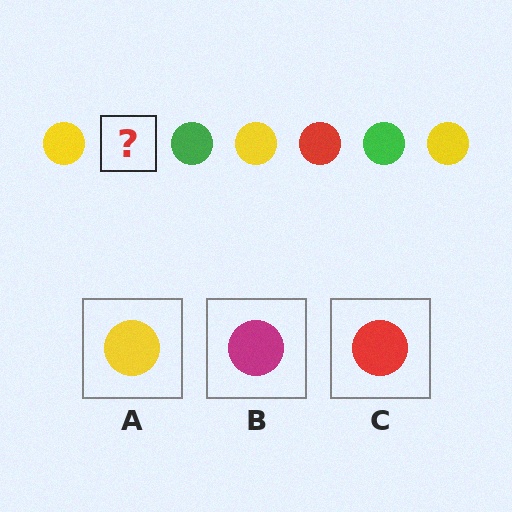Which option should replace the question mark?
Option C.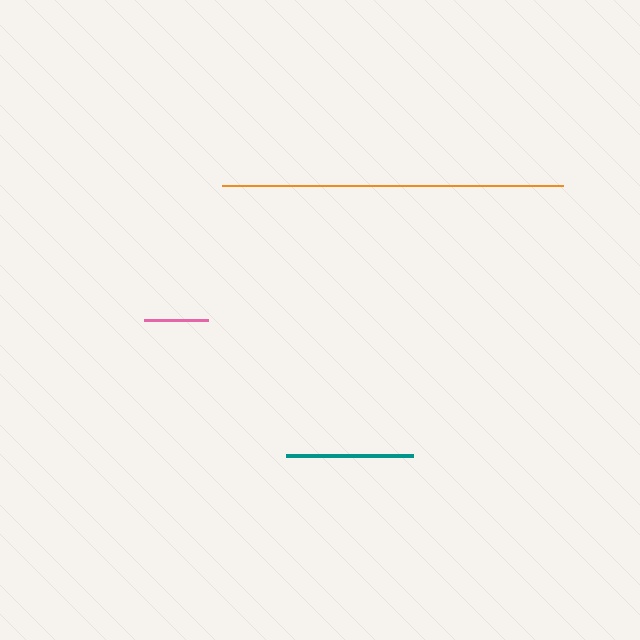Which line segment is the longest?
The orange line is the longest at approximately 342 pixels.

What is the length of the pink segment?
The pink segment is approximately 64 pixels long.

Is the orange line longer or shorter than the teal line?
The orange line is longer than the teal line.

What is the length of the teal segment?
The teal segment is approximately 128 pixels long.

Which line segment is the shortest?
The pink line is the shortest at approximately 64 pixels.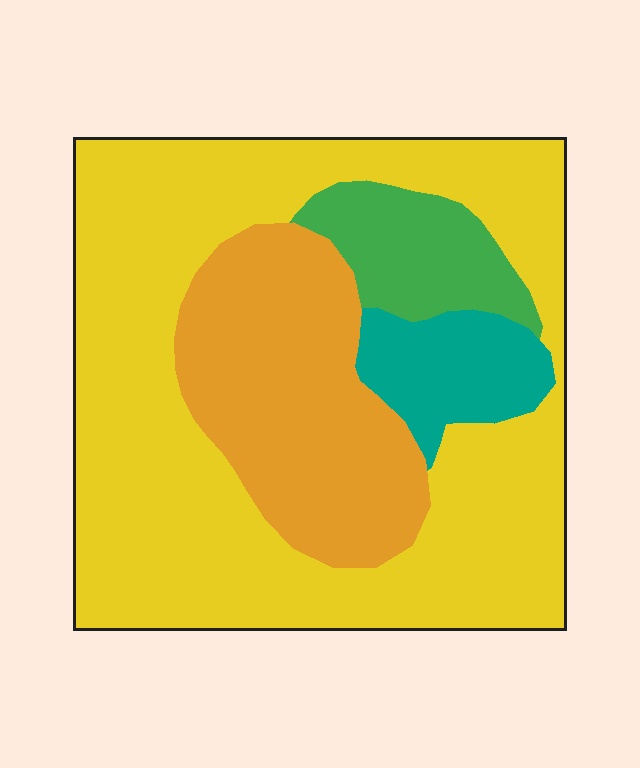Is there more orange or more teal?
Orange.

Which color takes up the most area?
Yellow, at roughly 60%.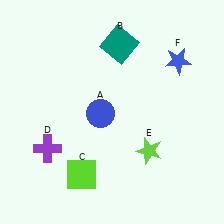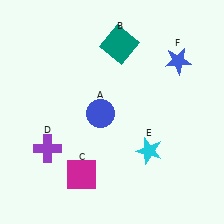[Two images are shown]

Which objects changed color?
C changed from lime to magenta. E changed from lime to cyan.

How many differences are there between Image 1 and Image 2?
There are 2 differences between the two images.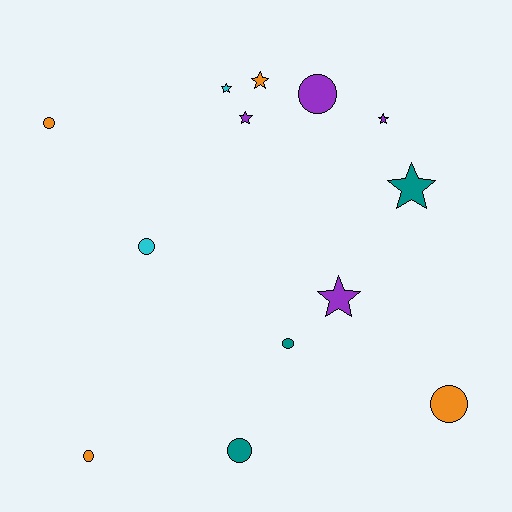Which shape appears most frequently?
Circle, with 7 objects.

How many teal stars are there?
There is 1 teal star.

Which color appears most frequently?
Purple, with 4 objects.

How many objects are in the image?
There are 13 objects.